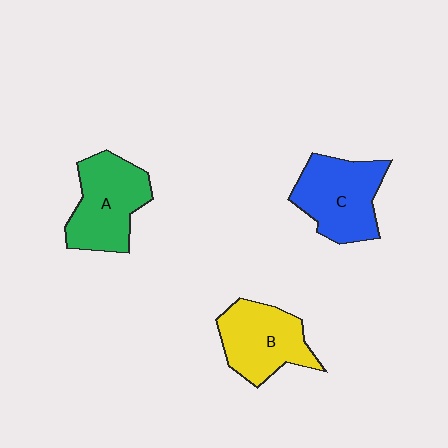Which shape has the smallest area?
Shape B (yellow).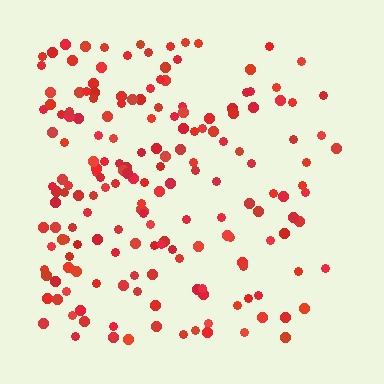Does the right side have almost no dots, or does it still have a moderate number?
Still a moderate number, just noticeably fewer than the left.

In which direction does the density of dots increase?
From right to left, with the left side densest.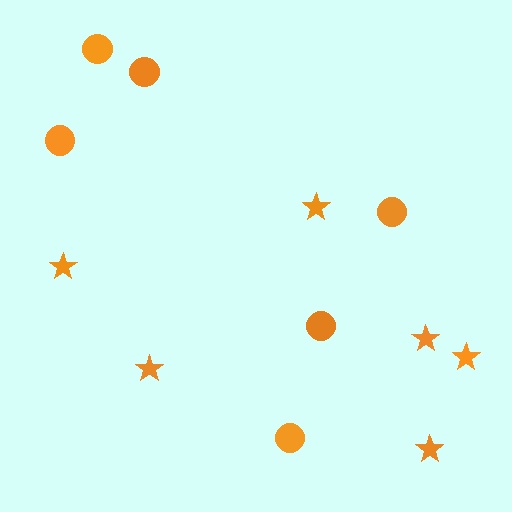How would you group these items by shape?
There are 2 groups: one group of circles (6) and one group of stars (6).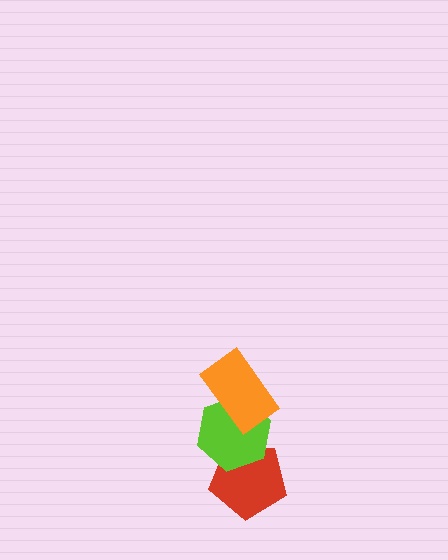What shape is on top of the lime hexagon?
The orange rectangle is on top of the lime hexagon.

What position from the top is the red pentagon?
The red pentagon is 3rd from the top.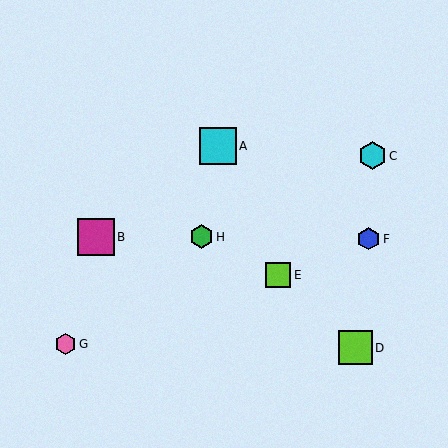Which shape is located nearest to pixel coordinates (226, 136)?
The cyan square (labeled A) at (218, 146) is nearest to that location.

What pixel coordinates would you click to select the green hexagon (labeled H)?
Click at (201, 237) to select the green hexagon H.